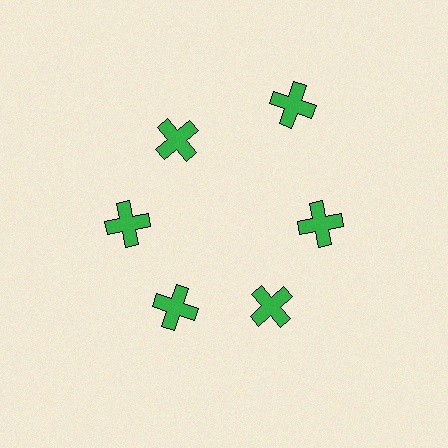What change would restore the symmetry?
The symmetry would be restored by moving it inward, back onto the ring so that all 6 crosses sit at equal angles and equal distance from the center.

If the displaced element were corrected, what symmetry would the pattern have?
It would have 6-fold rotational symmetry — the pattern would map onto itself every 60 degrees.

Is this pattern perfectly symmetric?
No. The 6 green crosses are arranged in a ring, but one element near the 1 o'clock position is pushed outward from the center, breaking the 6-fold rotational symmetry.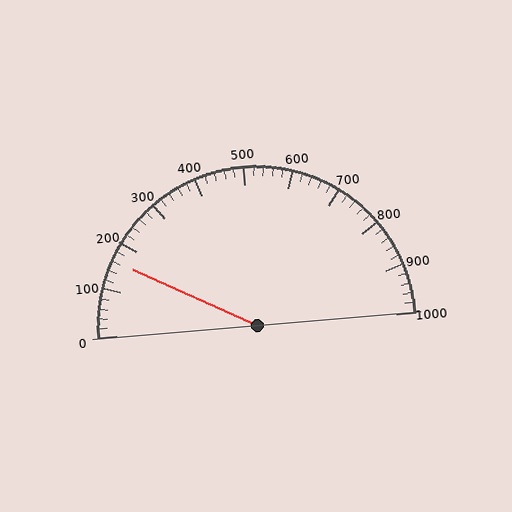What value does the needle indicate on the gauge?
The needle indicates approximately 160.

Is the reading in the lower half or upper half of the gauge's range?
The reading is in the lower half of the range (0 to 1000).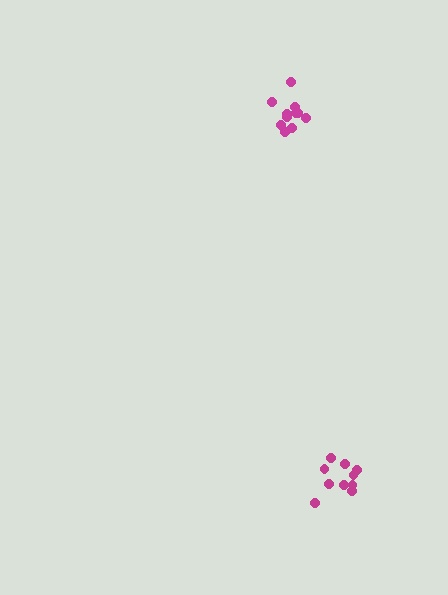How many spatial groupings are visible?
There are 2 spatial groupings.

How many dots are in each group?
Group 1: 10 dots, Group 2: 12 dots (22 total).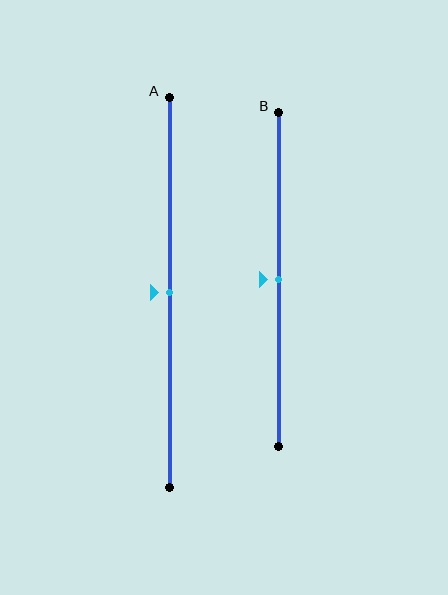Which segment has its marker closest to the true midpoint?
Segment A has its marker closest to the true midpoint.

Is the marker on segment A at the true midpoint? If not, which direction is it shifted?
Yes, the marker on segment A is at the true midpoint.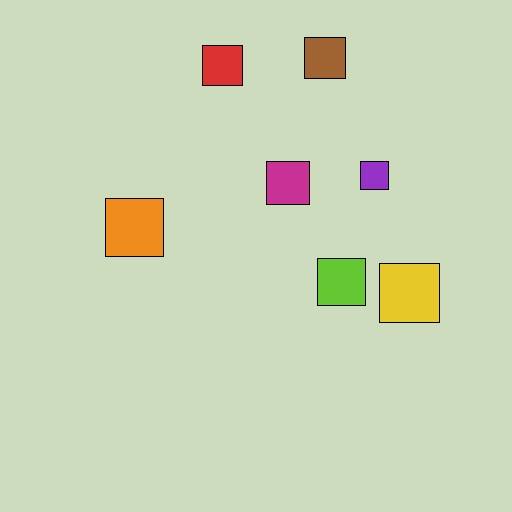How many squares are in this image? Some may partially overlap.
There are 7 squares.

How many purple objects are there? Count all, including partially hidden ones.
There is 1 purple object.